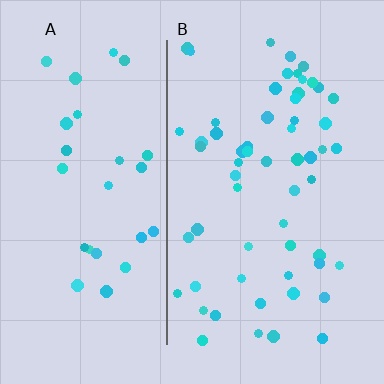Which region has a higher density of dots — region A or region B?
B (the right).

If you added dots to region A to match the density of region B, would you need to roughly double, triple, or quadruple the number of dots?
Approximately double.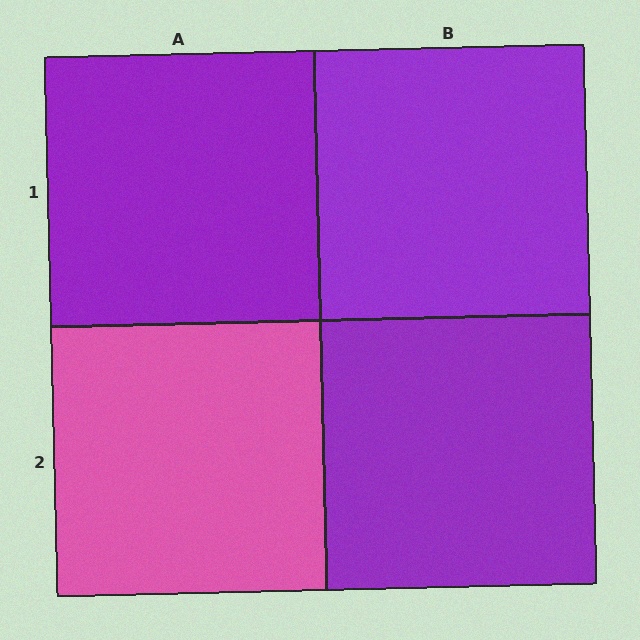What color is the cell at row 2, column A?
Pink.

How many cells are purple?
3 cells are purple.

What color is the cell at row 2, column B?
Purple.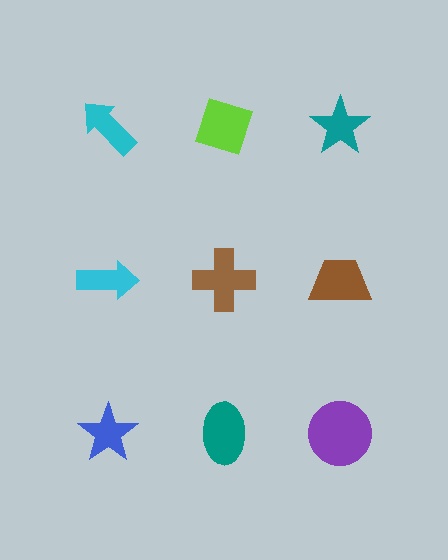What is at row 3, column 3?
A purple circle.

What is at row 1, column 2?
A lime diamond.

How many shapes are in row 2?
3 shapes.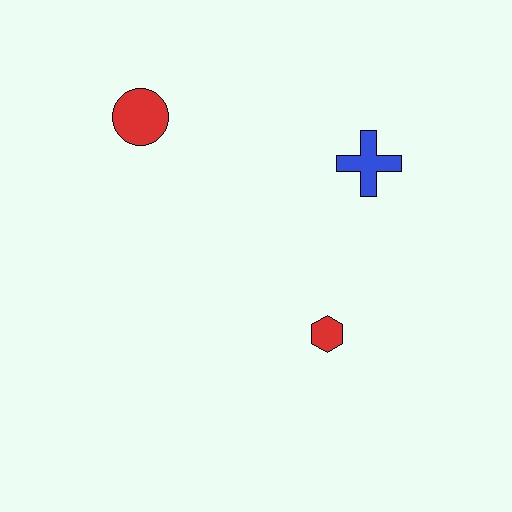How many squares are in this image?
There are no squares.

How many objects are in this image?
There are 3 objects.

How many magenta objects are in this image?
There are no magenta objects.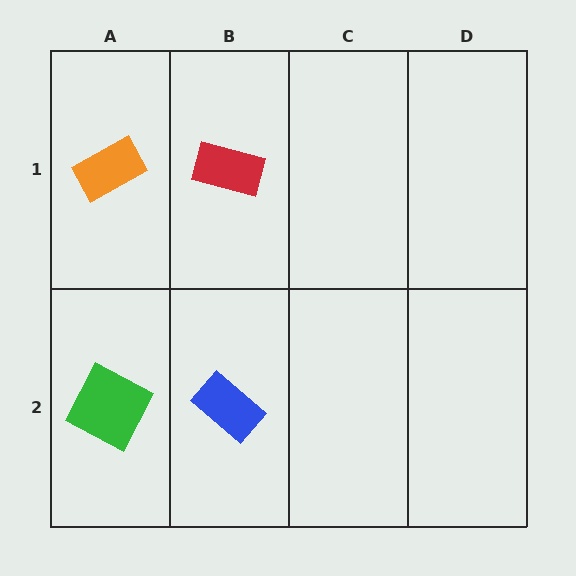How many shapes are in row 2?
2 shapes.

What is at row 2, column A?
A green square.